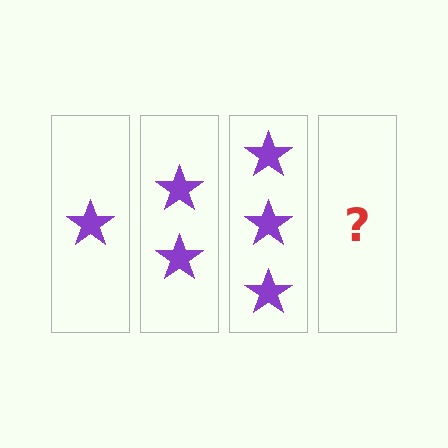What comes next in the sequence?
The next element should be 4 stars.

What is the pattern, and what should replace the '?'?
The pattern is that each step adds one more star. The '?' should be 4 stars.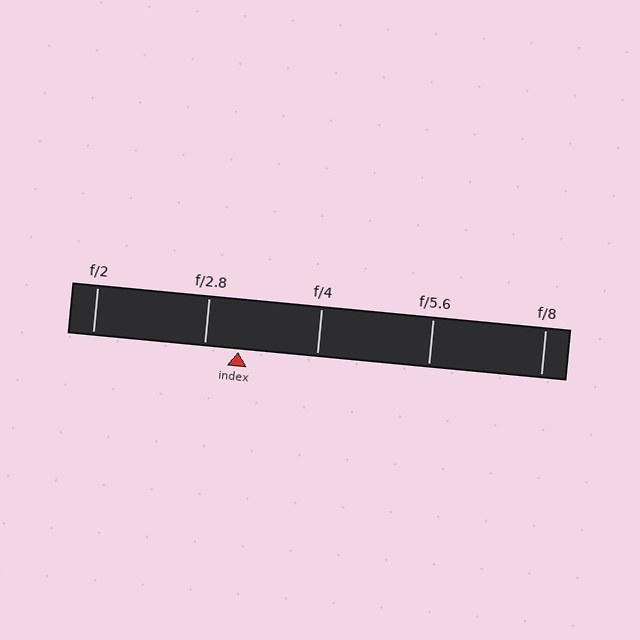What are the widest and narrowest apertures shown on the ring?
The widest aperture shown is f/2 and the narrowest is f/8.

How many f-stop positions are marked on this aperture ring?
There are 5 f-stop positions marked.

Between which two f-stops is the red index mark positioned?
The index mark is between f/2.8 and f/4.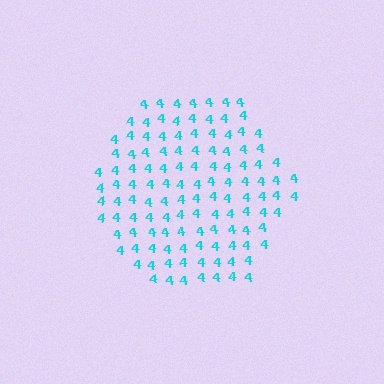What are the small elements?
The small elements are digit 4's.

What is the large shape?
The large shape is a hexagon.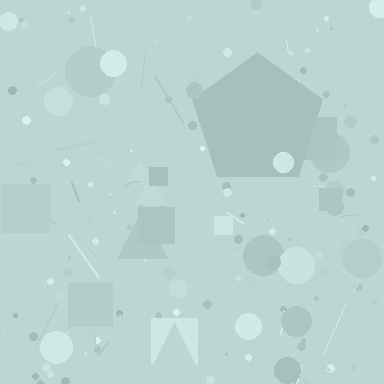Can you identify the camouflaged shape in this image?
The camouflaged shape is a pentagon.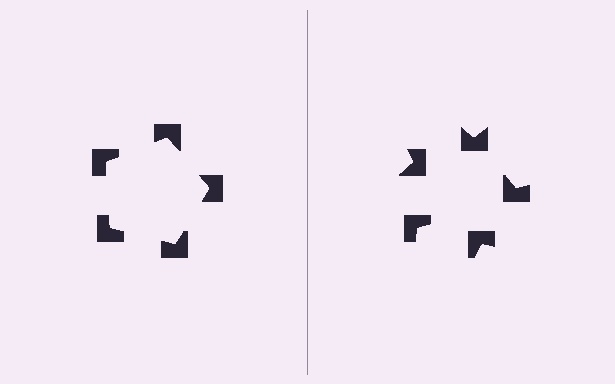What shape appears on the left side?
An illusory pentagon.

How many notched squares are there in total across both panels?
10 — 5 on each side.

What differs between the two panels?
The notched squares are positioned identically on both sides; only the wedge orientations differ. On the left they align to a pentagon; on the right they are misaligned.